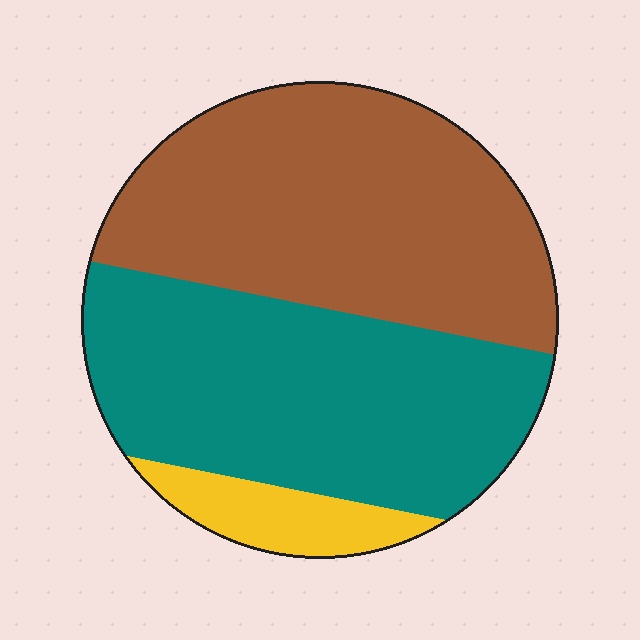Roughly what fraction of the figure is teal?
Teal covers 45% of the figure.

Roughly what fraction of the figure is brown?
Brown takes up about one half (1/2) of the figure.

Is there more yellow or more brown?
Brown.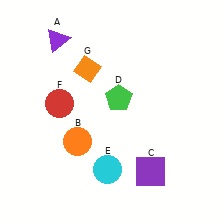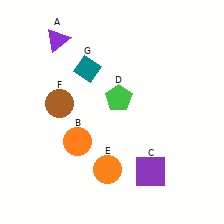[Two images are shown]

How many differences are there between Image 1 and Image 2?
There are 3 differences between the two images.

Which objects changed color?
E changed from cyan to orange. F changed from red to brown. G changed from orange to teal.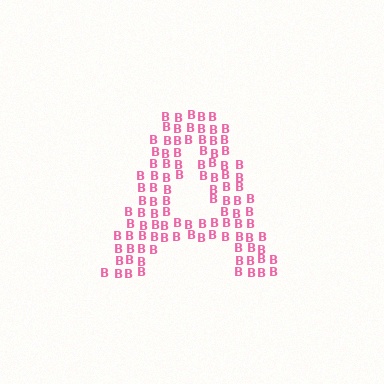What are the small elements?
The small elements are letter B's.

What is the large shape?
The large shape is the letter A.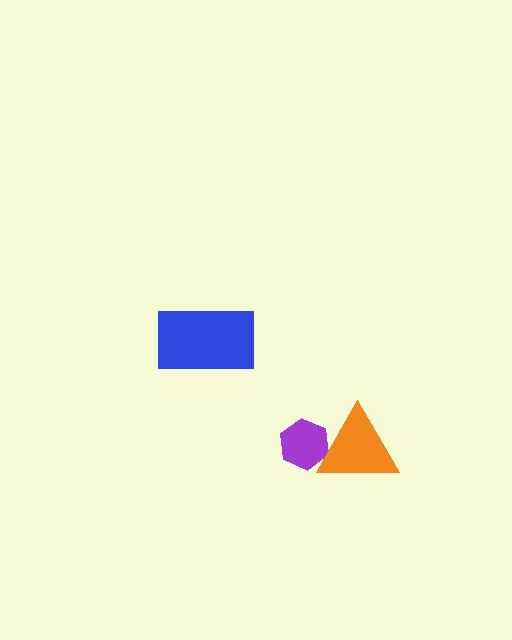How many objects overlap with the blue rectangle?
0 objects overlap with the blue rectangle.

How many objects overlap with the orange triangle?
1 object overlaps with the orange triangle.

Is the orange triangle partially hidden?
No, no other shape covers it.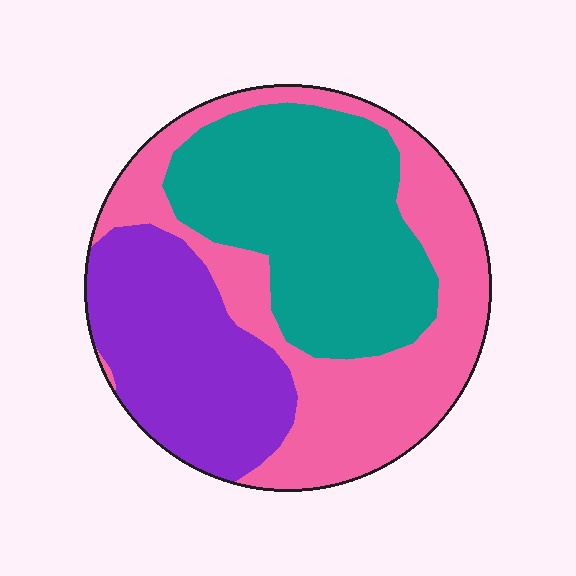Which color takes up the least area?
Purple, at roughly 25%.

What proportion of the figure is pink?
Pink takes up about three eighths (3/8) of the figure.